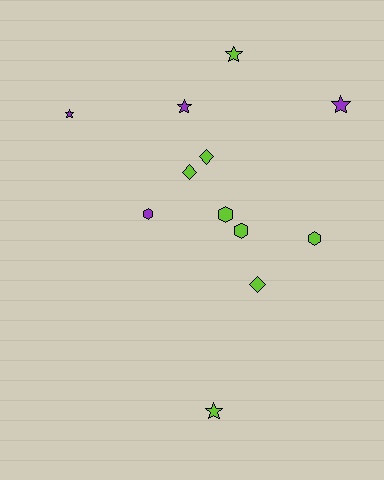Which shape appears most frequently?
Star, with 5 objects.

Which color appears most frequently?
Lime, with 8 objects.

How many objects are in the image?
There are 12 objects.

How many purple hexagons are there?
There is 1 purple hexagon.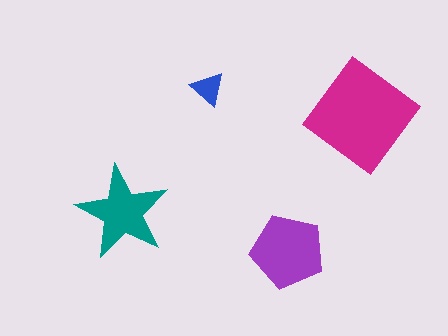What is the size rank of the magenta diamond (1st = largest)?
1st.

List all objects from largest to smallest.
The magenta diamond, the purple pentagon, the teal star, the blue triangle.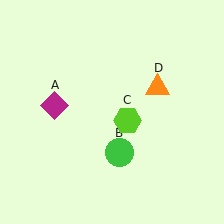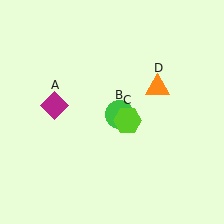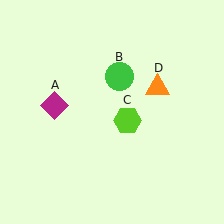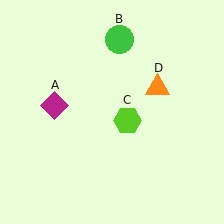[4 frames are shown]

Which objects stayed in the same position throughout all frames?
Magenta diamond (object A) and lime hexagon (object C) and orange triangle (object D) remained stationary.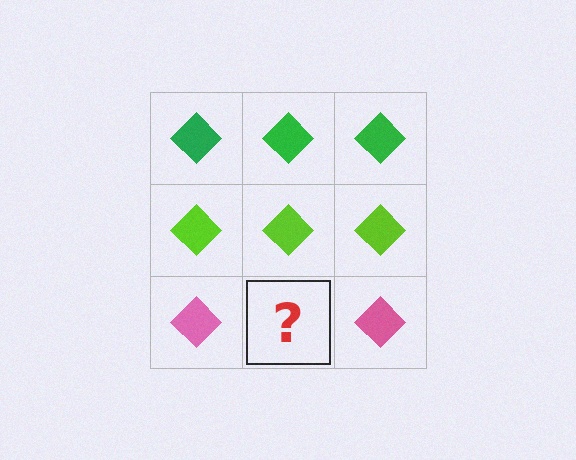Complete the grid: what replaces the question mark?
The question mark should be replaced with a pink diamond.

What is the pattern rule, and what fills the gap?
The rule is that each row has a consistent color. The gap should be filled with a pink diamond.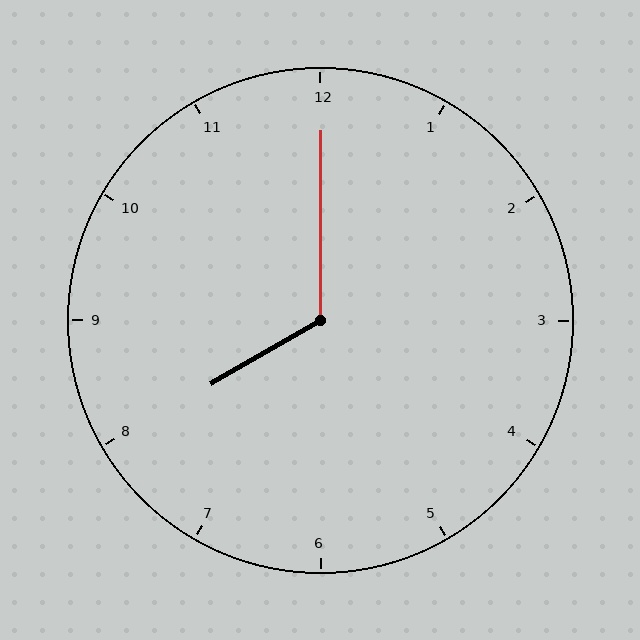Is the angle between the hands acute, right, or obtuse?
It is obtuse.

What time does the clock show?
8:00.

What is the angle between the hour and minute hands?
Approximately 120 degrees.